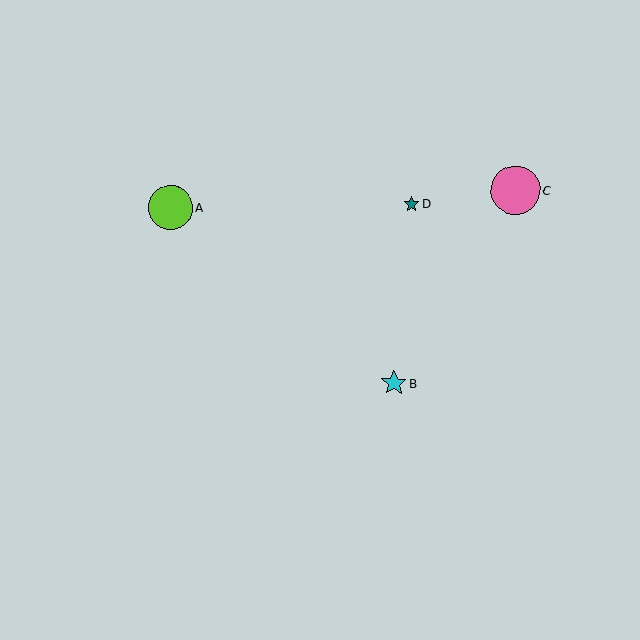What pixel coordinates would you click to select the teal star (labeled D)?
Click at (412, 204) to select the teal star D.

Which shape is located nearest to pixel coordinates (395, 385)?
The cyan star (labeled B) at (394, 383) is nearest to that location.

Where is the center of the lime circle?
The center of the lime circle is at (170, 207).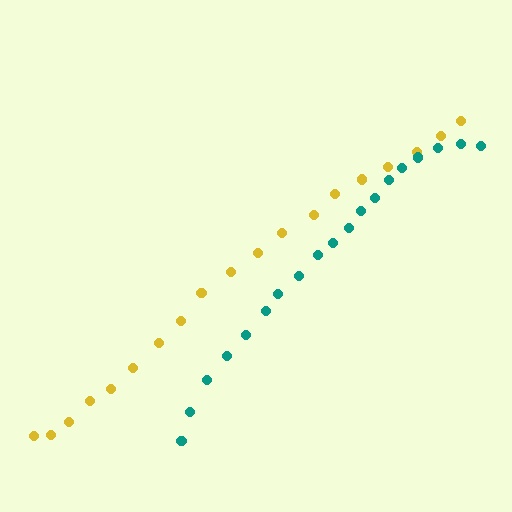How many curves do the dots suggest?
There are 2 distinct paths.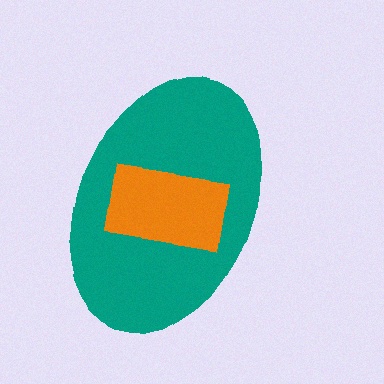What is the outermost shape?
The teal ellipse.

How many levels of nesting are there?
2.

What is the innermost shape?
The orange rectangle.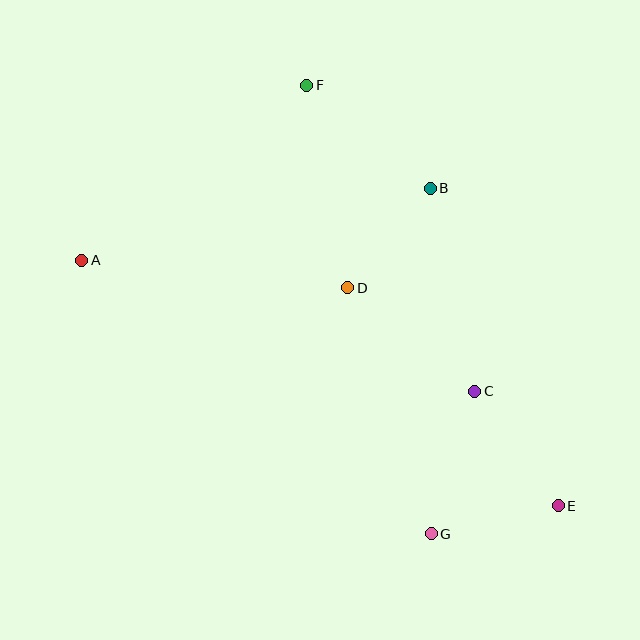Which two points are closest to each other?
Points B and D are closest to each other.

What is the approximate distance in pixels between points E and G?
The distance between E and G is approximately 130 pixels.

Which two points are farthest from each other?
Points A and E are farthest from each other.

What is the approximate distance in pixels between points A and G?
The distance between A and G is approximately 444 pixels.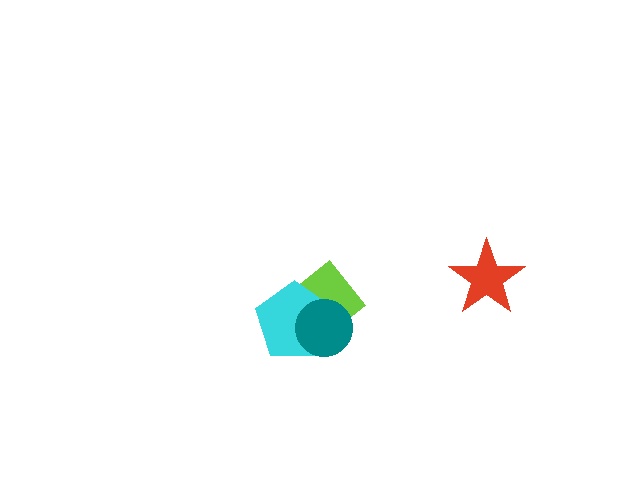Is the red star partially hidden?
No, no other shape covers it.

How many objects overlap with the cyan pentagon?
2 objects overlap with the cyan pentagon.